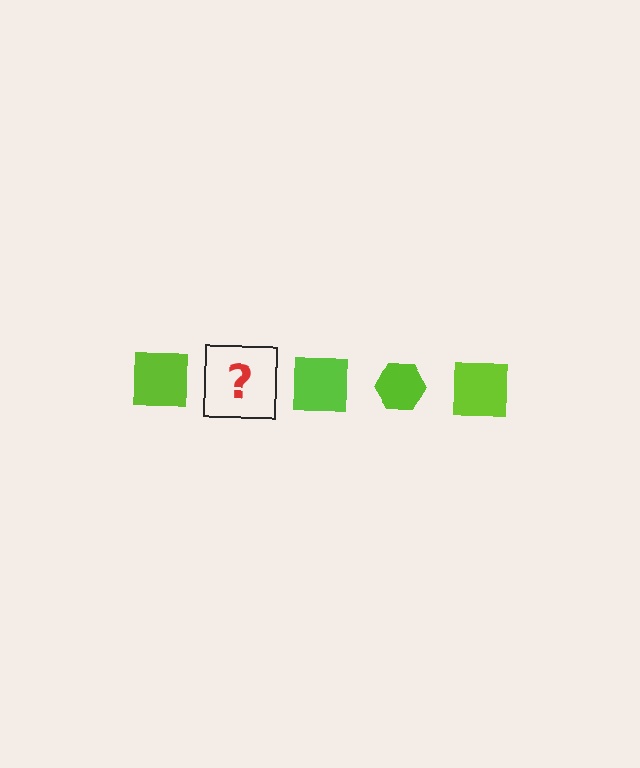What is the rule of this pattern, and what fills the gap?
The rule is that the pattern cycles through square, hexagon shapes in lime. The gap should be filled with a lime hexagon.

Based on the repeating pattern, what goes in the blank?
The blank should be a lime hexagon.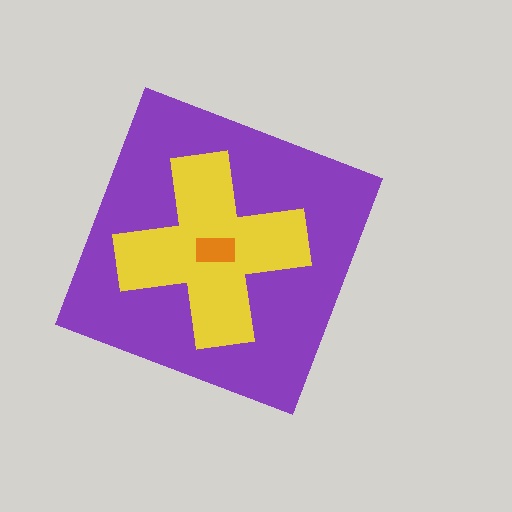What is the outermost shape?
The purple diamond.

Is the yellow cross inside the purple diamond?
Yes.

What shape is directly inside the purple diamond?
The yellow cross.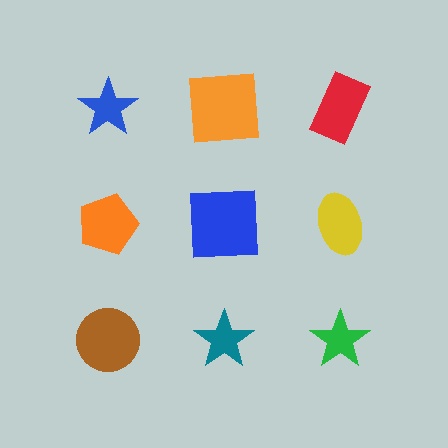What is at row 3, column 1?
A brown circle.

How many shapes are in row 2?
3 shapes.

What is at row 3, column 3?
A green star.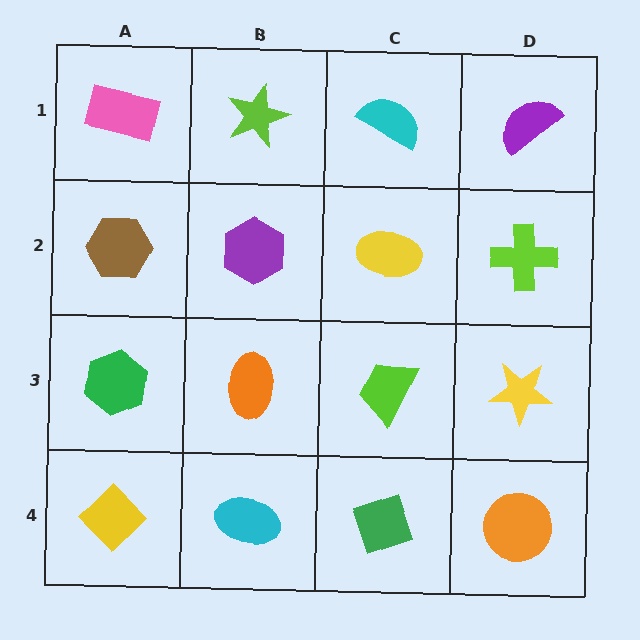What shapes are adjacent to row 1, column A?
A brown hexagon (row 2, column A), a lime star (row 1, column B).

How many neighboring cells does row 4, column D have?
2.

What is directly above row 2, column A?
A pink rectangle.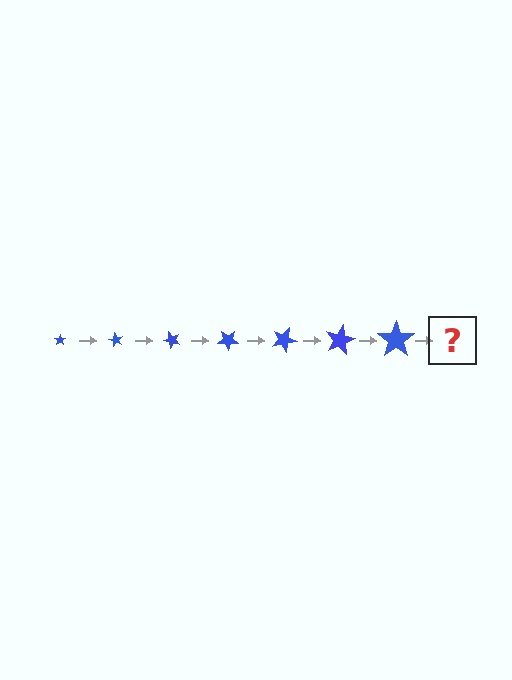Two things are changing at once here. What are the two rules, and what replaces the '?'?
The two rules are that the star grows larger each step and it rotates 60 degrees each step. The '?' should be a star, larger than the previous one and rotated 420 degrees from the start.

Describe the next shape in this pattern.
It should be a star, larger than the previous one and rotated 420 degrees from the start.